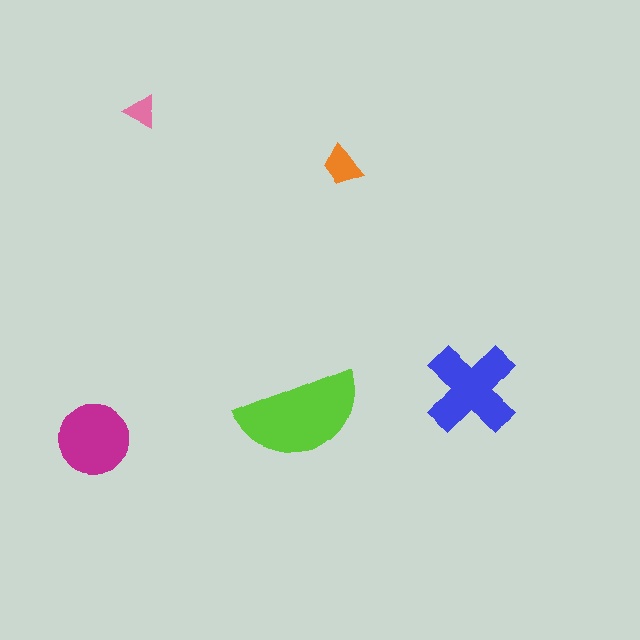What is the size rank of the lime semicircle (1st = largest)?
1st.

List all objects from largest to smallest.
The lime semicircle, the blue cross, the magenta circle, the orange trapezoid, the pink triangle.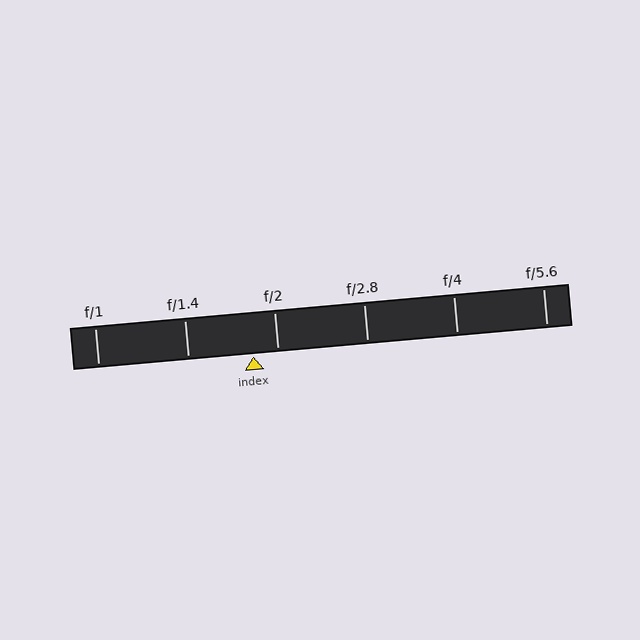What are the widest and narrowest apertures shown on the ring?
The widest aperture shown is f/1 and the narrowest is f/5.6.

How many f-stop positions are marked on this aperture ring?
There are 6 f-stop positions marked.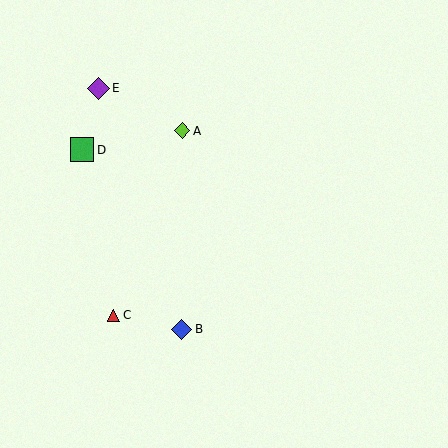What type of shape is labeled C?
Shape C is a red triangle.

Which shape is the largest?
The green square (labeled D) is the largest.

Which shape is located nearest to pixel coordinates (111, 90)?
The purple diamond (labeled E) at (98, 88) is nearest to that location.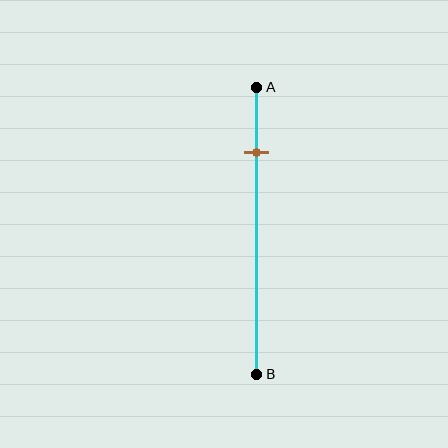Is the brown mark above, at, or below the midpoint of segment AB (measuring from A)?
The brown mark is above the midpoint of segment AB.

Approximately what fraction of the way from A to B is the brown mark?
The brown mark is approximately 25% of the way from A to B.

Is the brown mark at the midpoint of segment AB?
No, the mark is at about 25% from A, not at the 50% midpoint.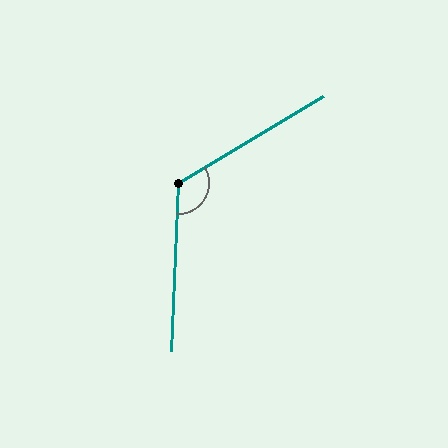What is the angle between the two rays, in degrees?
Approximately 123 degrees.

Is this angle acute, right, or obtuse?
It is obtuse.